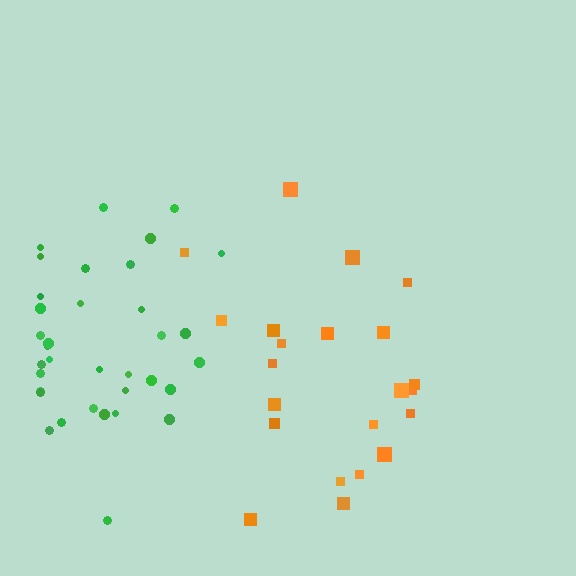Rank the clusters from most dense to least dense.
green, orange.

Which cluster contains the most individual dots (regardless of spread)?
Green (35).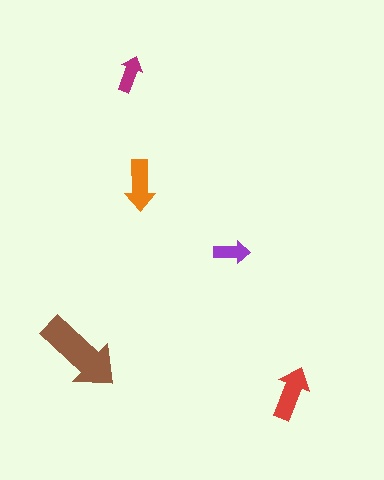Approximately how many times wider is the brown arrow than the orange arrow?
About 1.5 times wider.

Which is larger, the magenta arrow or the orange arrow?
The orange one.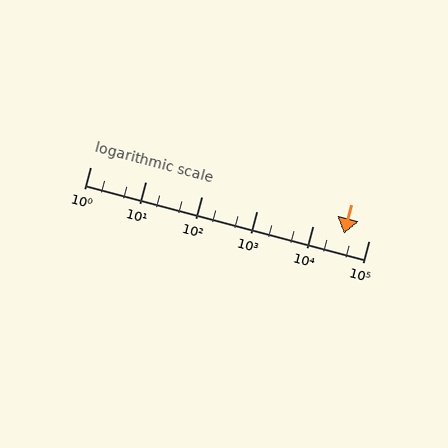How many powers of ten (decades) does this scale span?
The scale spans 5 decades, from 1 to 100000.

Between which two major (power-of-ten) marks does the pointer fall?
The pointer is between 10000 and 100000.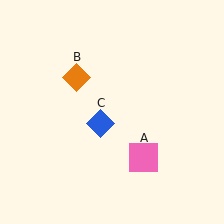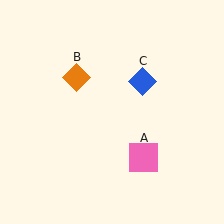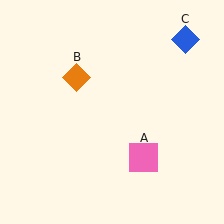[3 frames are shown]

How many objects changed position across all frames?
1 object changed position: blue diamond (object C).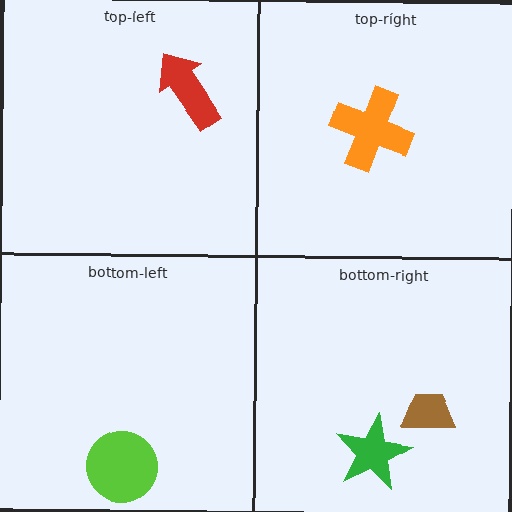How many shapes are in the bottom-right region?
2.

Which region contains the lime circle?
The bottom-left region.